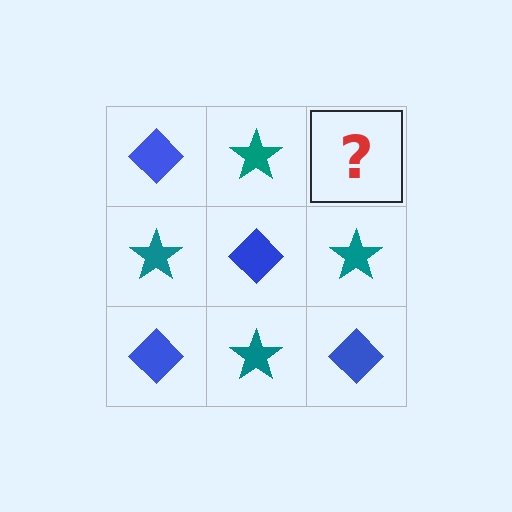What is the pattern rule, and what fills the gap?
The rule is that it alternates blue diamond and teal star in a checkerboard pattern. The gap should be filled with a blue diamond.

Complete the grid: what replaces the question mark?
The question mark should be replaced with a blue diamond.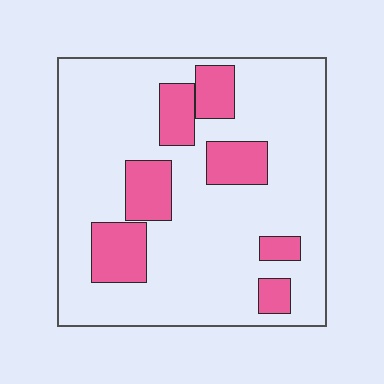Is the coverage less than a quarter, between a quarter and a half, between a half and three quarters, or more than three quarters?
Less than a quarter.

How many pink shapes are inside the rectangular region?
7.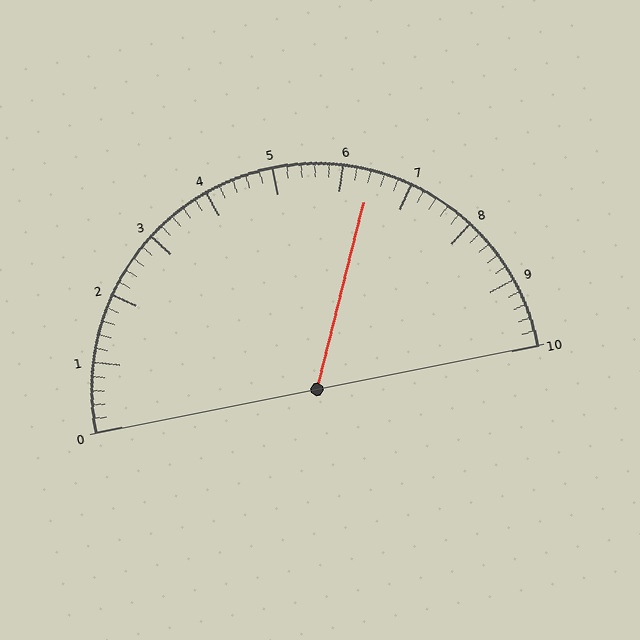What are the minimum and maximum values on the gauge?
The gauge ranges from 0 to 10.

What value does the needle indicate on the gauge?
The needle indicates approximately 6.4.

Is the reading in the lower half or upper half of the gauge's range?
The reading is in the upper half of the range (0 to 10).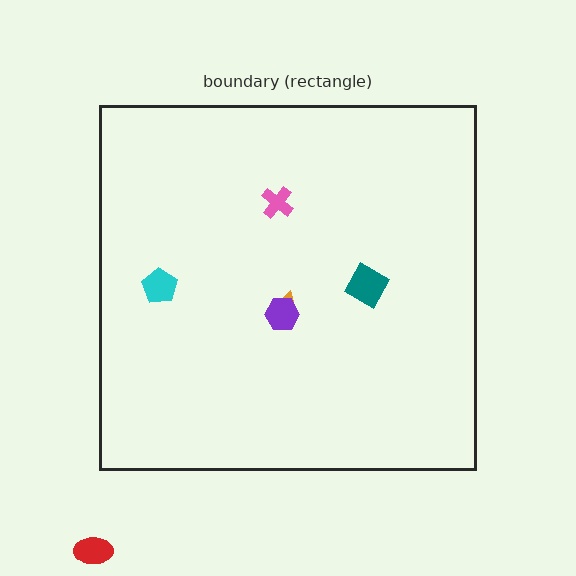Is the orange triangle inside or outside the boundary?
Inside.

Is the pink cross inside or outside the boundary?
Inside.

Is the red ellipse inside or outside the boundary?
Outside.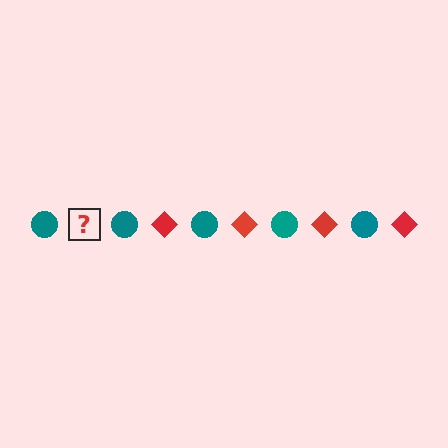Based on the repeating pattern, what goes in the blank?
The blank should be a red diamond.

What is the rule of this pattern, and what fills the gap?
The rule is that the pattern alternates between teal circle and red diamond. The gap should be filled with a red diamond.